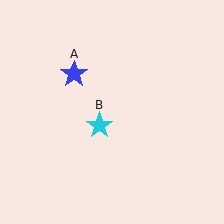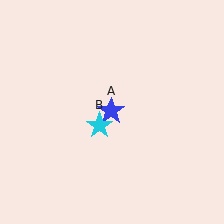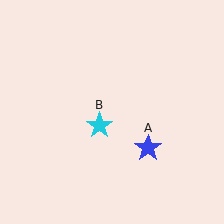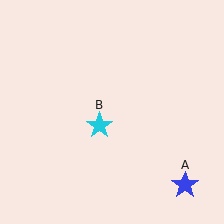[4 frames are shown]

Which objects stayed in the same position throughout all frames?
Cyan star (object B) remained stationary.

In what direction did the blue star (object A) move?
The blue star (object A) moved down and to the right.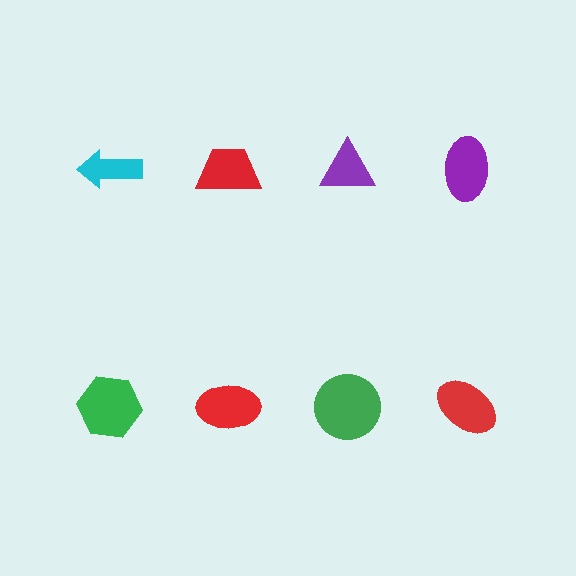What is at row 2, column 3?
A green circle.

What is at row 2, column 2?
A red ellipse.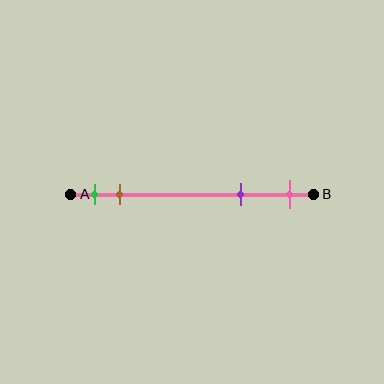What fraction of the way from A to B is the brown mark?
The brown mark is approximately 20% (0.2) of the way from A to B.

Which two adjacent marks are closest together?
The green and brown marks are the closest adjacent pair.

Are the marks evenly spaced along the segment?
No, the marks are not evenly spaced.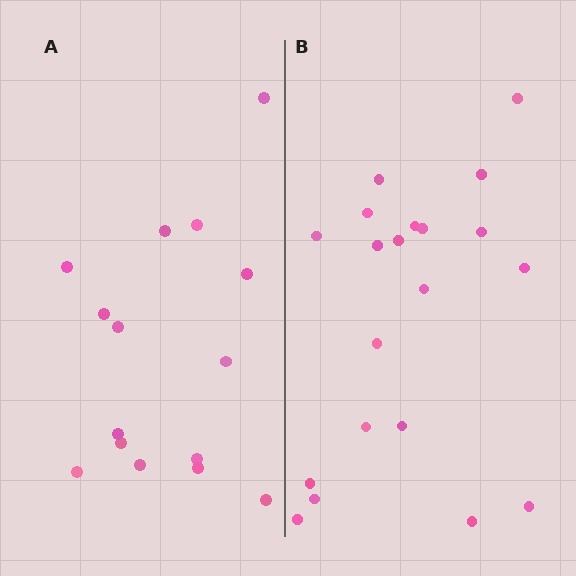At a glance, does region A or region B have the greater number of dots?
Region B (the right region) has more dots.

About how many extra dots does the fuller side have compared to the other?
Region B has about 5 more dots than region A.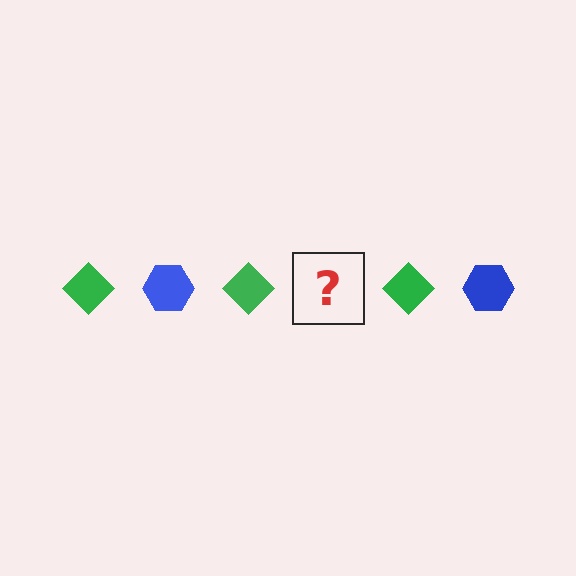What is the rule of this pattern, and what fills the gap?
The rule is that the pattern alternates between green diamond and blue hexagon. The gap should be filled with a blue hexagon.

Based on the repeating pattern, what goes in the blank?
The blank should be a blue hexagon.